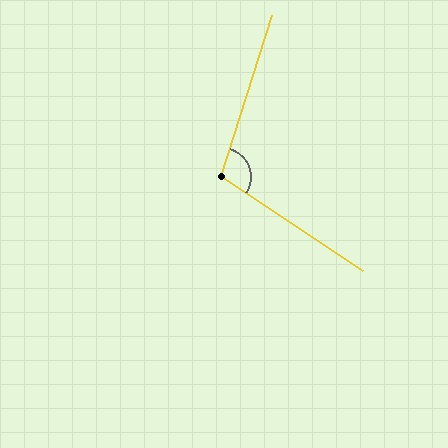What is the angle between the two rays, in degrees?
Approximately 106 degrees.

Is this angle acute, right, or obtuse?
It is obtuse.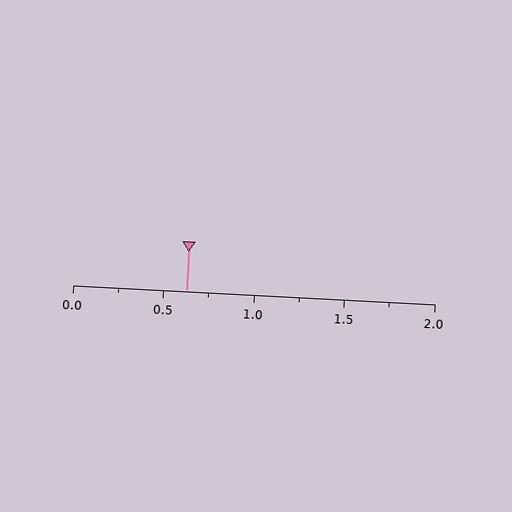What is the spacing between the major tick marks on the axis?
The major ticks are spaced 0.5 apart.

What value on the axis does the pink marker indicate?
The marker indicates approximately 0.62.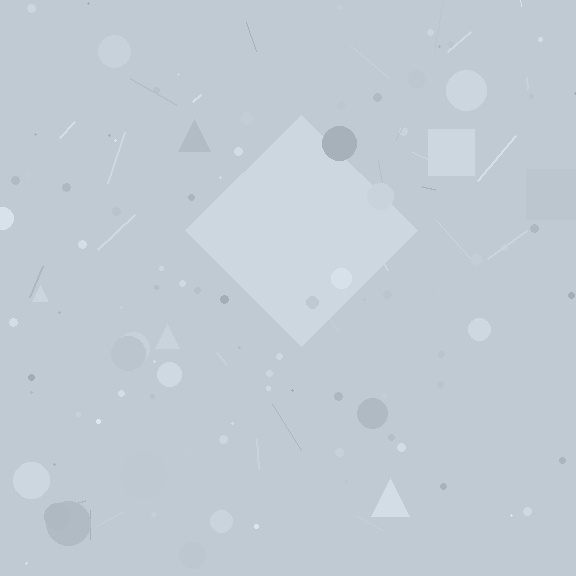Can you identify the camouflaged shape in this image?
The camouflaged shape is a diamond.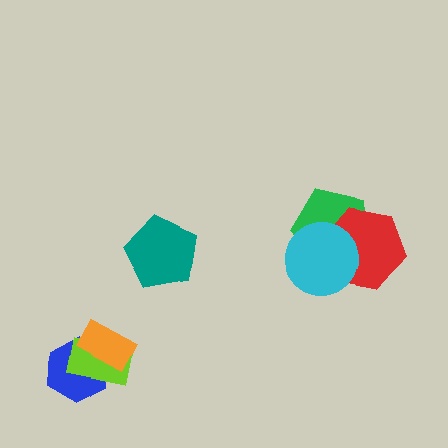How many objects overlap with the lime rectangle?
2 objects overlap with the lime rectangle.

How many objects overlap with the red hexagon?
2 objects overlap with the red hexagon.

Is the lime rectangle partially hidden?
Yes, it is partially covered by another shape.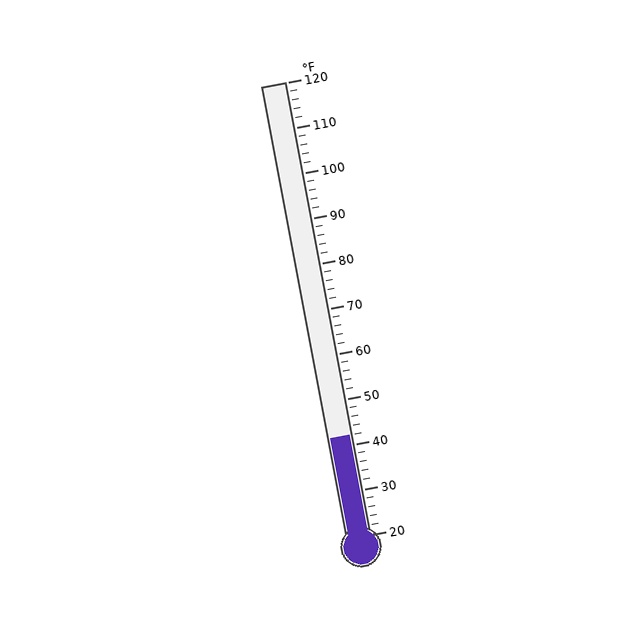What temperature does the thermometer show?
The thermometer shows approximately 42°F.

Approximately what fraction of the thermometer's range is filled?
The thermometer is filled to approximately 20% of its range.